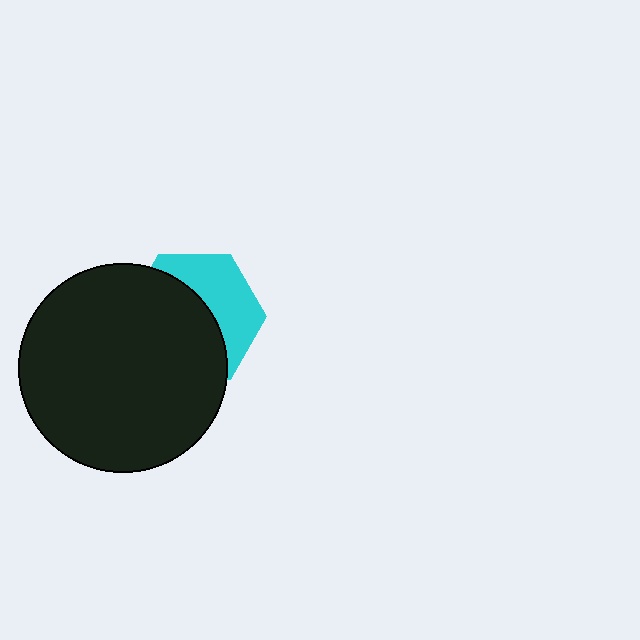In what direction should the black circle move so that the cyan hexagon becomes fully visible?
The black circle should move toward the lower-left. That is the shortest direction to clear the overlap and leave the cyan hexagon fully visible.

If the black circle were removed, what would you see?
You would see the complete cyan hexagon.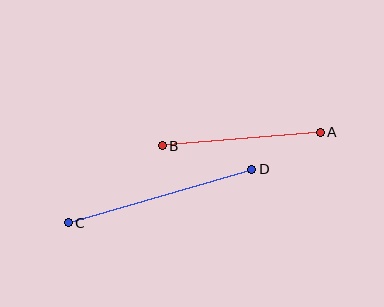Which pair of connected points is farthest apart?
Points C and D are farthest apart.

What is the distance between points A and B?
The distance is approximately 159 pixels.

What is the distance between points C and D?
The distance is approximately 191 pixels.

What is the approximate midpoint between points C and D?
The midpoint is at approximately (160, 196) pixels.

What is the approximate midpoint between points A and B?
The midpoint is at approximately (241, 139) pixels.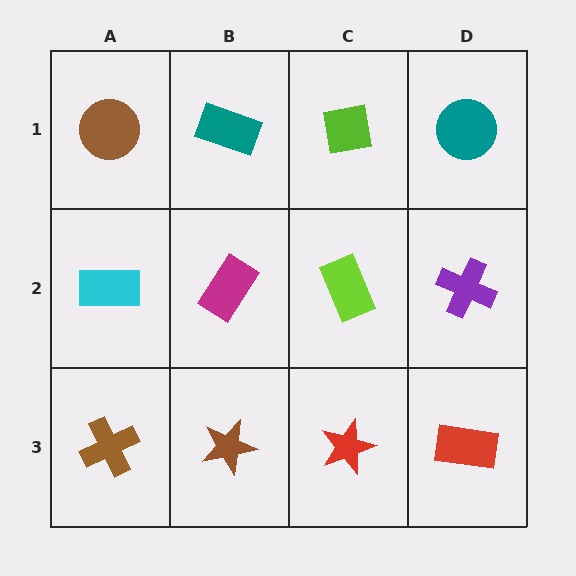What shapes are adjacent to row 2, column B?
A teal rectangle (row 1, column B), a brown star (row 3, column B), a cyan rectangle (row 2, column A), a lime rectangle (row 2, column C).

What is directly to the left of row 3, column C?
A brown star.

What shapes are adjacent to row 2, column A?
A brown circle (row 1, column A), a brown cross (row 3, column A), a magenta rectangle (row 2, column B).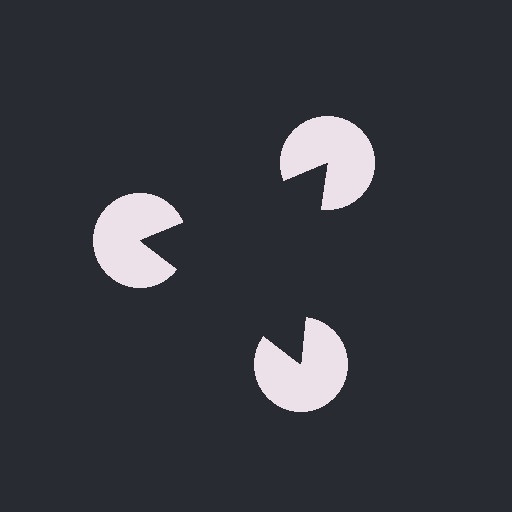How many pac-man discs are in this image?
There are 3 — one at each vertex of the illusory triangle.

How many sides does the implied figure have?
3 sides.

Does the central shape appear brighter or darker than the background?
It typically appears slightly darker than the background, even though no actual brightness change is drawn.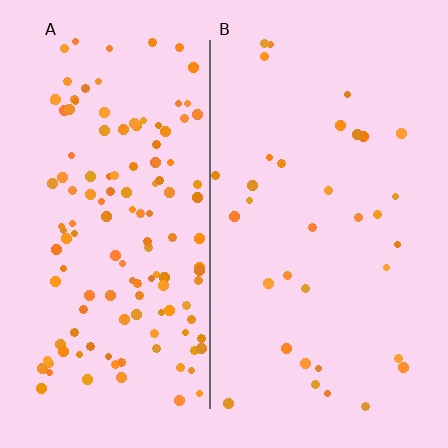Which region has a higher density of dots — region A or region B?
A (the left).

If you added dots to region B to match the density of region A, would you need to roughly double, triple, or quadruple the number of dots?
Approximately quadruple.